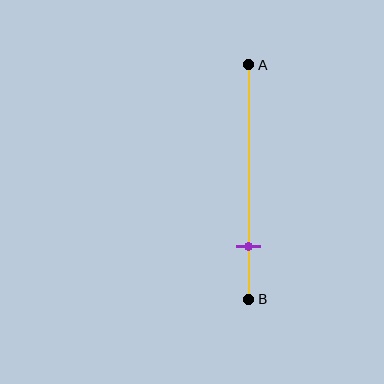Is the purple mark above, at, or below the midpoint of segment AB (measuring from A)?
The purple mark is below the midpoint of segment AB.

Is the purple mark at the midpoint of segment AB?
No, the mark is at about 75% from A, not at the 50% midpoint.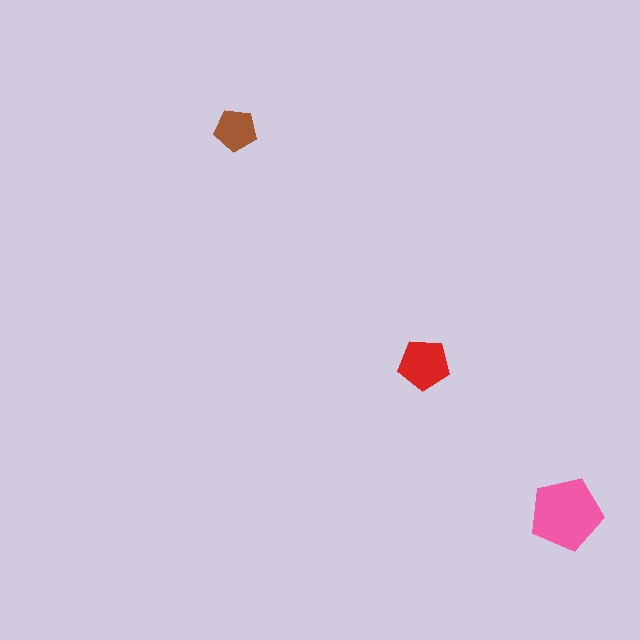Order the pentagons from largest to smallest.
the pink one, the red one, the brown one.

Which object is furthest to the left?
The brown pentagon is leftmost.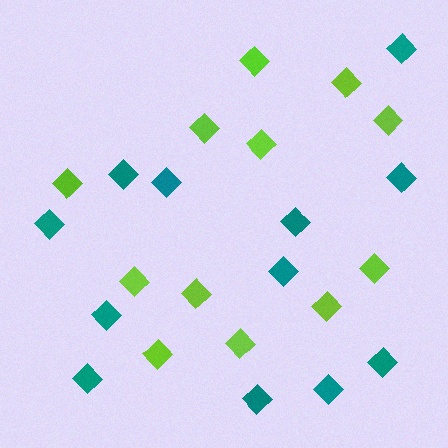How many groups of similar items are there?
There are 2 groups: one group of lime diamonds (12) and one group of teal diamonds (12).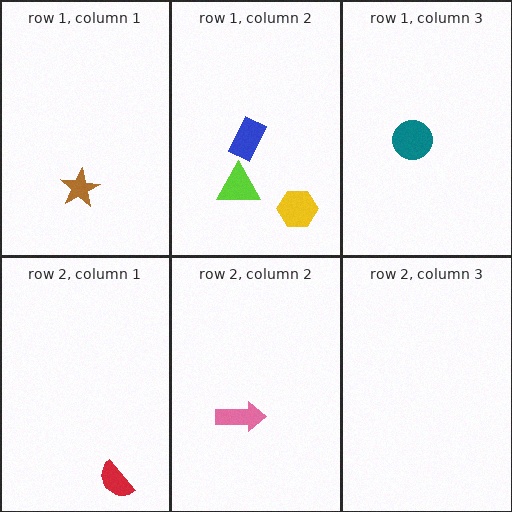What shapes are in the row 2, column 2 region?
The pink arrow.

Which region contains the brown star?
The row 1, column 1 region.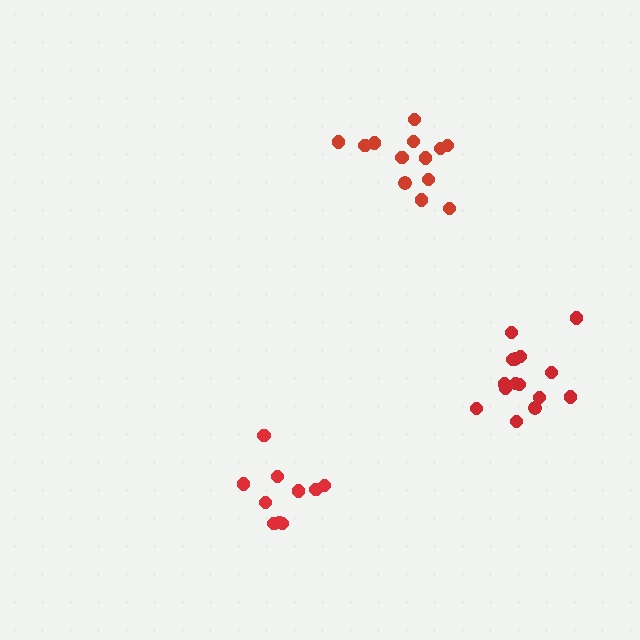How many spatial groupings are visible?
There are 3 spatial groupings.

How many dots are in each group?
Group 1: 10 dots, Group 2: 15 dots, Group 3: 13 dots (38 total).